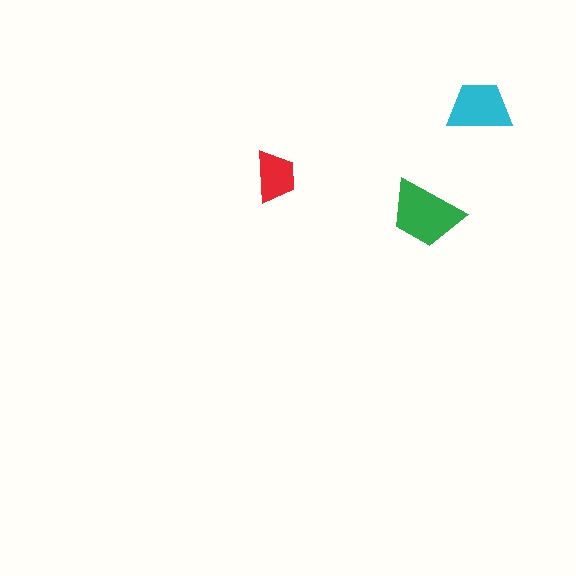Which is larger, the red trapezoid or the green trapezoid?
The green one.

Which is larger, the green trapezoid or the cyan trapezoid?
The green one.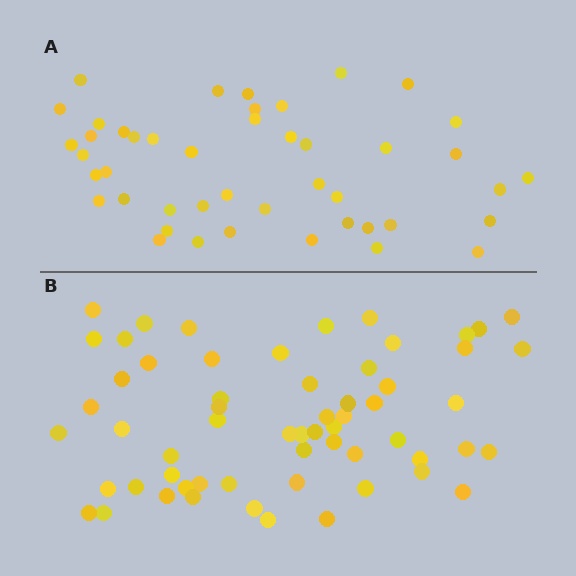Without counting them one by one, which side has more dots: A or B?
Region B (the bottom region) has more dots.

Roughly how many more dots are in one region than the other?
Region B has approximately 15 more dots than region A.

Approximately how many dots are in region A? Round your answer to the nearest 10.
About 40 dots. (The exact count is 45, which rounds to 40.)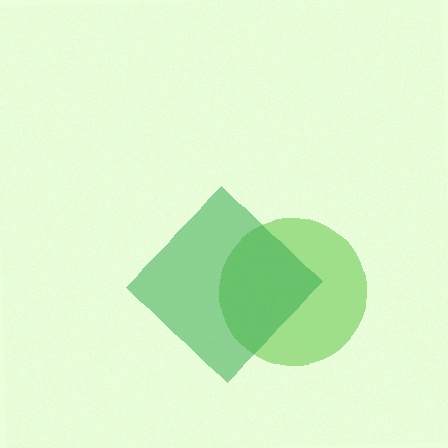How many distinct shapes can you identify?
There are 2 distinct shapes: a lime circle, a green diamond.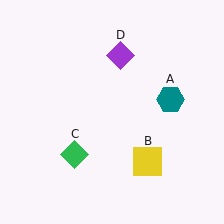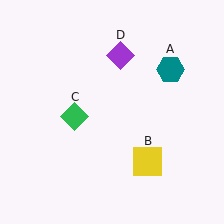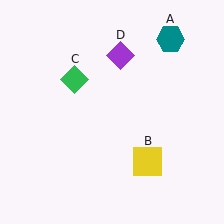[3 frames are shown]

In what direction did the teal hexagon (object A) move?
The teal hexagon (object A) moved up.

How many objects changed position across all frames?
2 objects changed position: teal hexagon (object A), green diamond (object C).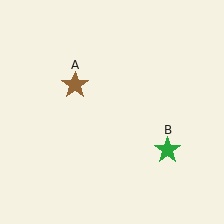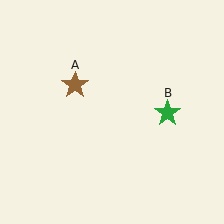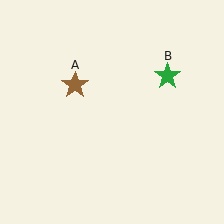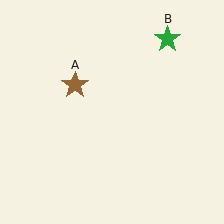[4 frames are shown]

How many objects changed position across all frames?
1 object changed position: green star (object B).